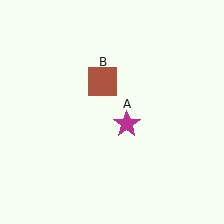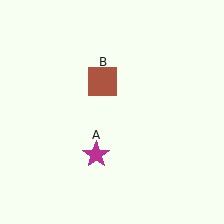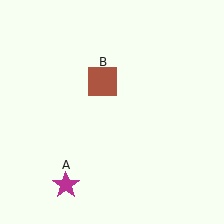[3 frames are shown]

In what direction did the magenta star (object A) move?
The magenta star (object A) moved down and to the left.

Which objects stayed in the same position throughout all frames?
Brown square (object B) remained stationary.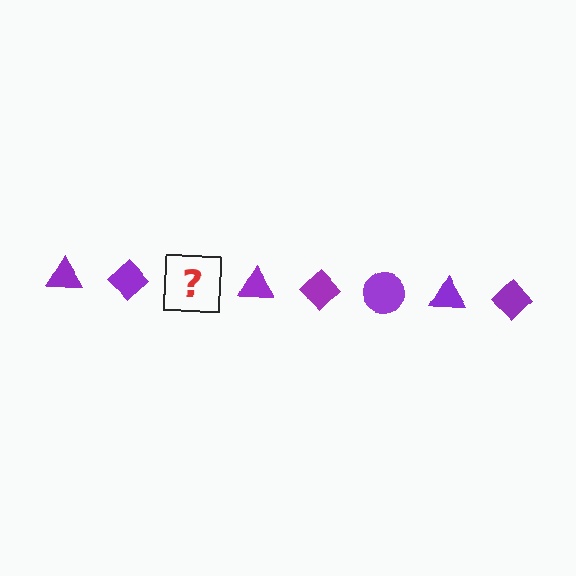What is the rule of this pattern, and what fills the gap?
The rule is that the pattern cycles through triangle, diamond, circle shapes in purple. The gap should be filled with a purple circle.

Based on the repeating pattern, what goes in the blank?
The blank should be a purple circle.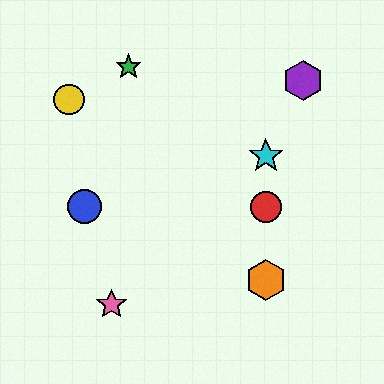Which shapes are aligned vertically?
The red circle, the orange hexagon, the cyan star are aligned vertically.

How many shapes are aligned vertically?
3 shapes (the red circle, the orange hexagon, the cyan star) are aligned vertically.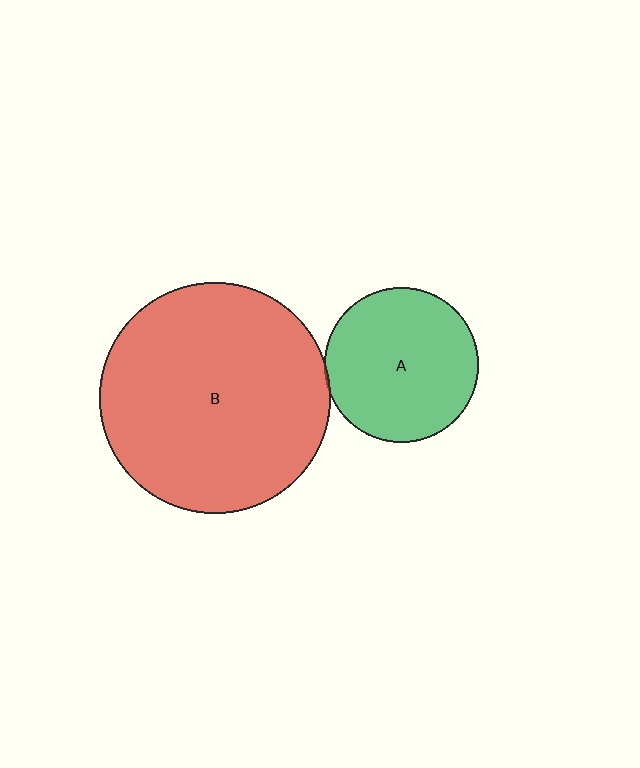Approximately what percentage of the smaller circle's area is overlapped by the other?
Approximately 5%.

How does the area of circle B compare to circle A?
Approximately 2.2 times.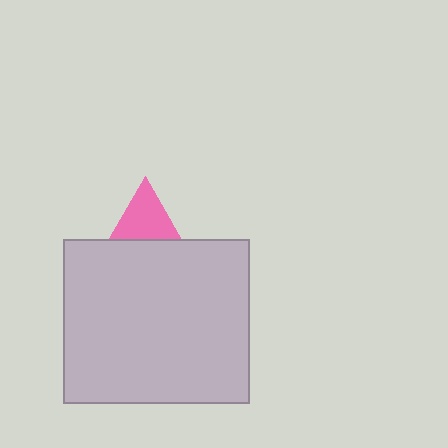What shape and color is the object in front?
The object in front is a light gray rectangle.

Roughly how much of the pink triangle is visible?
About half of it is visible (roughly 46%).